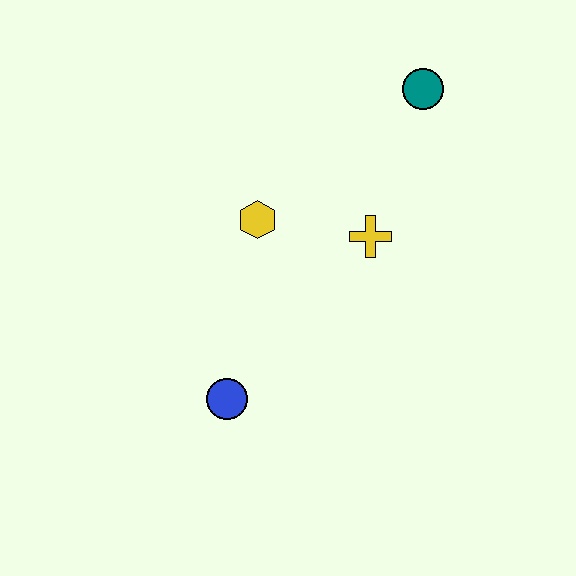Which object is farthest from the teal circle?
The blue circle is farthest from the teal circle.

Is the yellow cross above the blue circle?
Yes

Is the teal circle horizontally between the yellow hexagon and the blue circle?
No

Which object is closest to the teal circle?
The yellow cross is closest to the teal circle.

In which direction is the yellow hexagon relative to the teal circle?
The yellow hexagon is to the left of the teal circle.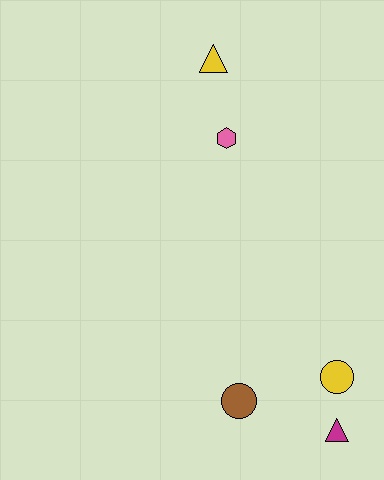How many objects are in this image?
There are 5 objects.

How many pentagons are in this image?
There are no pentagons.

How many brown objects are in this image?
There is 1 brown object.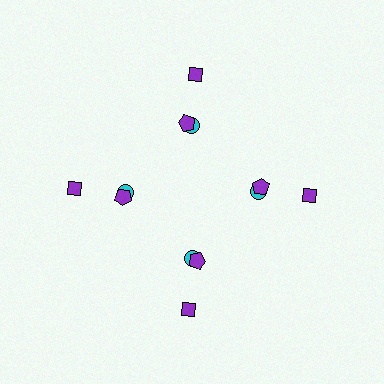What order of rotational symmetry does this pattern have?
This pattern has 4-fold rotational symmetry.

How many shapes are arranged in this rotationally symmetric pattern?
There are 12 shapes, arranged in 4 groups of 3.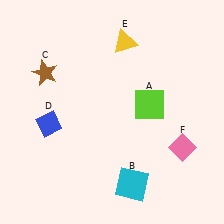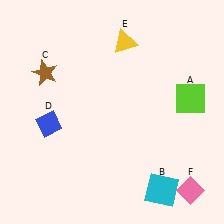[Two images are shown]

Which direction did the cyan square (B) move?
The cyan square (B) moved right.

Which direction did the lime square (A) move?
The lime square (A) moved right.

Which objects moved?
The objects that moved are: the lime square (A), the cyan square (B), the pink diamond (F).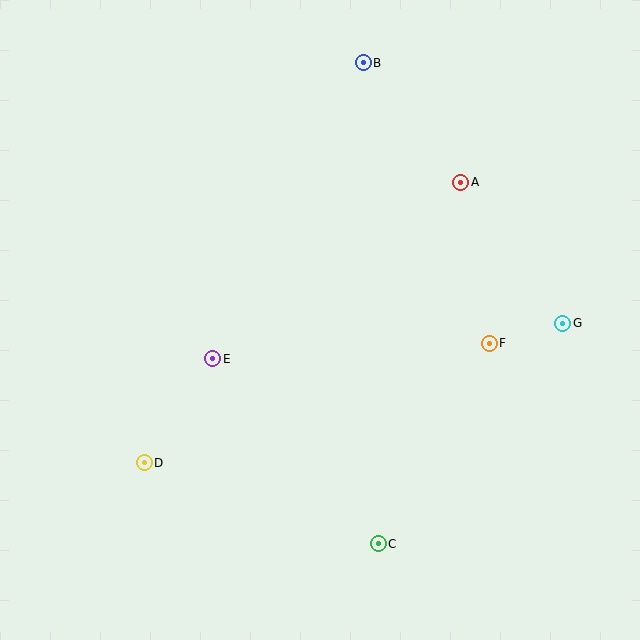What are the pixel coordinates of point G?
Point G is at (563, 323).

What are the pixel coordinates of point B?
Point B is at (363, 63).